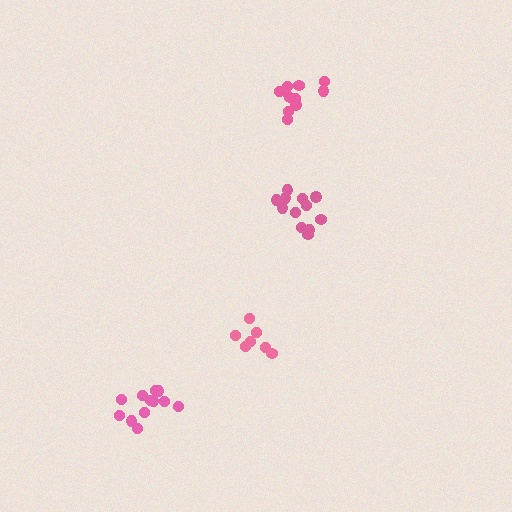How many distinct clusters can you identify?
There are 4 distinct clusters.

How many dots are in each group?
Group 1: 12 dots, Group 2: 7 dots, Group 3: 12 dots, Group 4: 11 dots (42 total).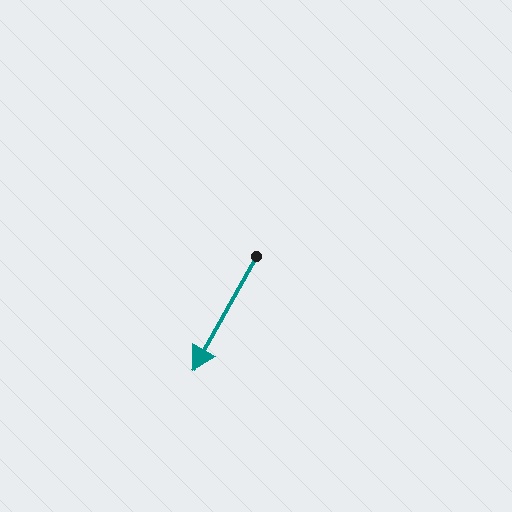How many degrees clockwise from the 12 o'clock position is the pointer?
Approximately 209 degrees.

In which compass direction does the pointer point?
Southwest.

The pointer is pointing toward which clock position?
Roughly 7 o'clock.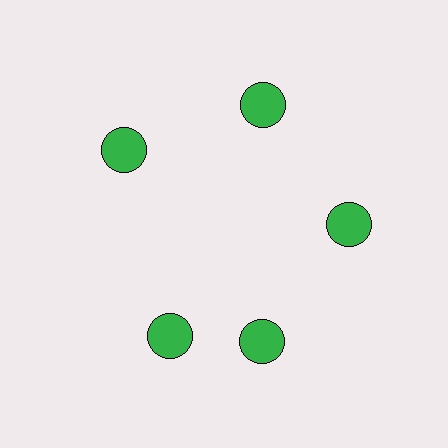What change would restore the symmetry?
The symmetry would be restored by rotating it back into even spacing with its neighbors so that all 5 circles sit at equal angles and equal distance from the center.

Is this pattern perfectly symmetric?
No. The 5 green circles are arranged in a ring, but one element near the 8 o'clock position is rotated out of alignment along the ring, breaking the 5-fold rotational symmetry.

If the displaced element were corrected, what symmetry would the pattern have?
It would have 5-fold rotational symmetry — the pattern would map onto itself every 72 degrees.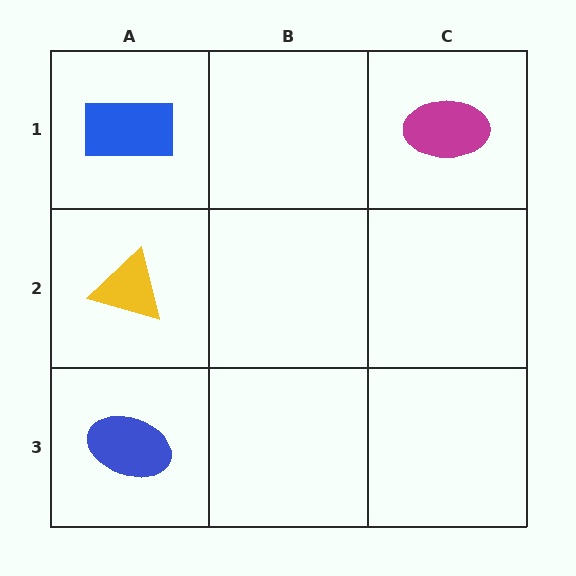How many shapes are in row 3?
1 shape.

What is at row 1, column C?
A magenta ellipse.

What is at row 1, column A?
A blue rectangle.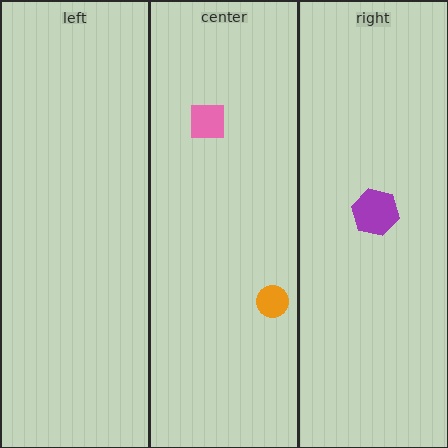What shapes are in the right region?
The purple hexagon.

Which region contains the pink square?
The center region.